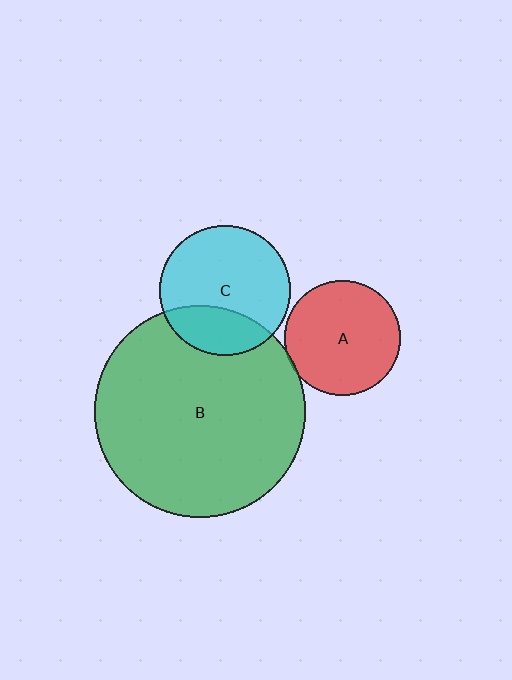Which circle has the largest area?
Circle B (green).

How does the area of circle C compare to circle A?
Approximately 1.3 times.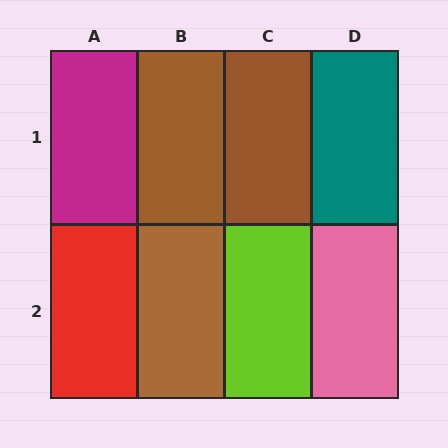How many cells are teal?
1 cell is teal.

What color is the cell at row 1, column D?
Teal.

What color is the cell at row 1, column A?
Magenta.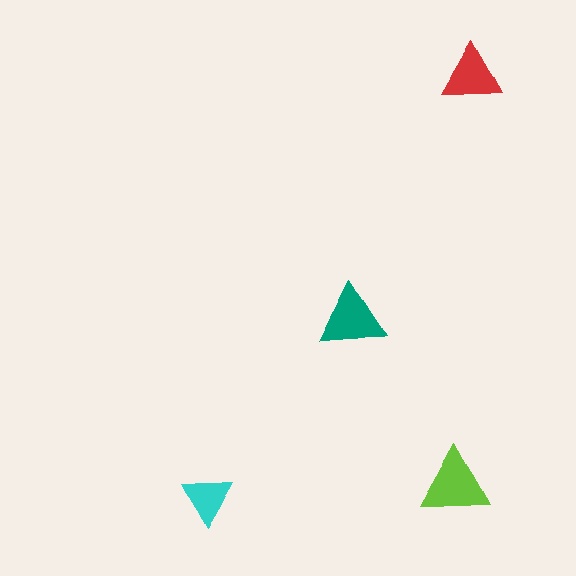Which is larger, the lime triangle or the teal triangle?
The lime one.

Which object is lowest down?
The cyan triangle is bottommost.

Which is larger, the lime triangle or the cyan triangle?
The lime one.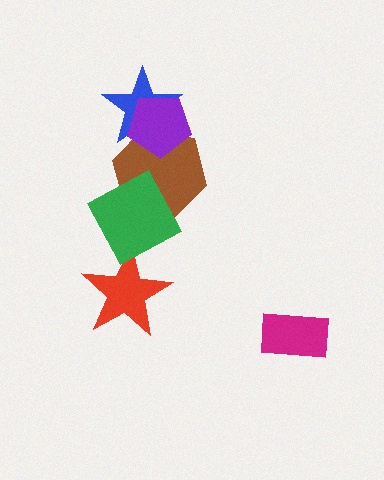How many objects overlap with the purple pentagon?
2 objects overlap with the purple pentagon.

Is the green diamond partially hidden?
No, no other shape covers it.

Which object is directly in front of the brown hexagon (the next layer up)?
The blue star is directly in front of the brown hexagon.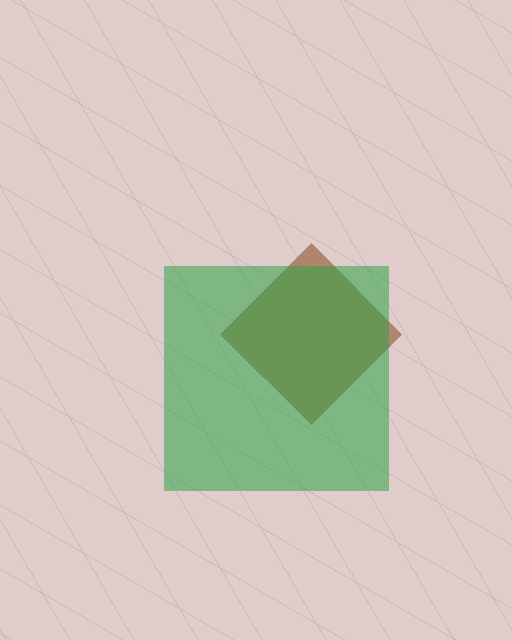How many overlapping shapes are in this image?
There are 2 overlapping shapes in the image.